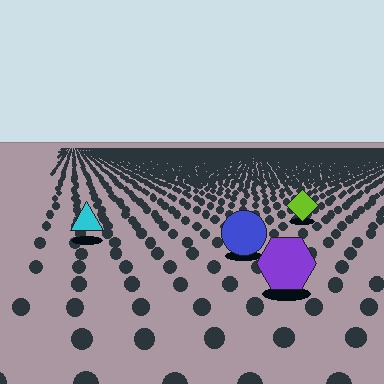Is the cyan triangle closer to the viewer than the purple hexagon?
No. The purple hexagon is closer — you can tell from the texture gradient: the ground texture is coarser near it.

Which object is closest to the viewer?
The purple hexagon is closest. The texture marks near it are larger and more spread out.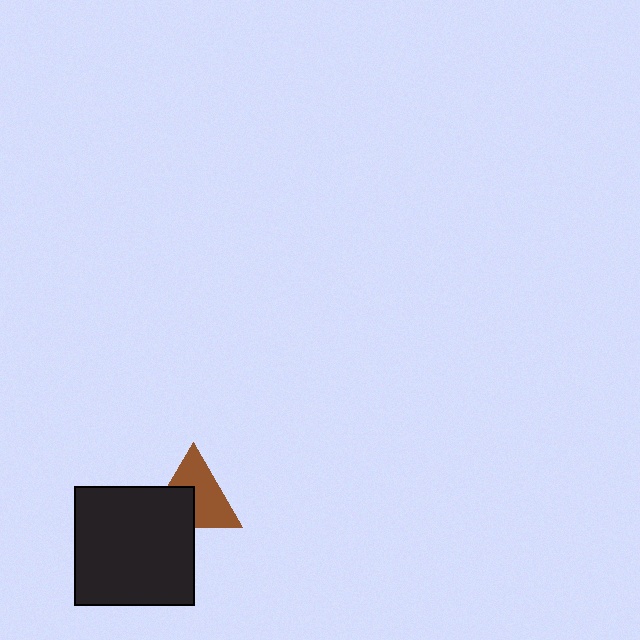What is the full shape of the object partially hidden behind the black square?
The partially hidden object is a brown triangle.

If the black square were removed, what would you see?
You would see the complete brown triangle.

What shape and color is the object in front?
The object in front is a black square.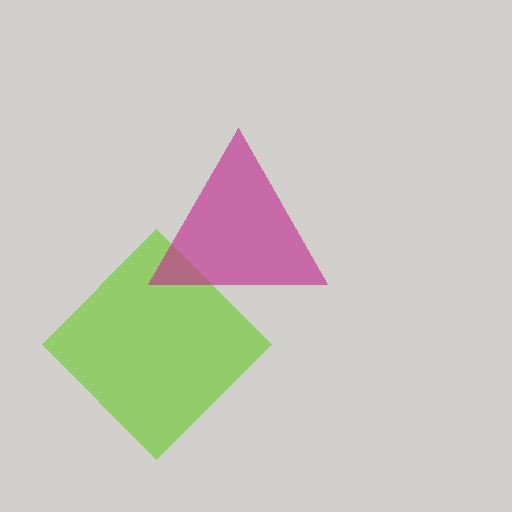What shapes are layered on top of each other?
The layered shapes are: a lime diamond, a magenta triangle.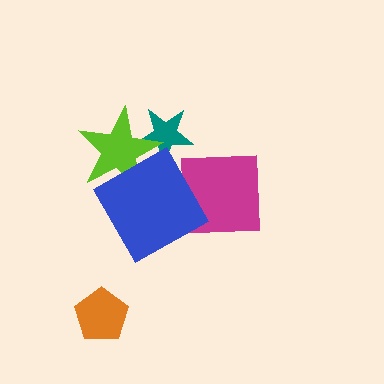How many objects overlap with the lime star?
2 objects overlap with the lime star.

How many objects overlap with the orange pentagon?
0 objects overlap with the orange pentagon.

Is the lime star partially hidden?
Yes, it is partially covered by another shape.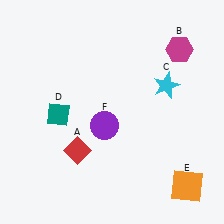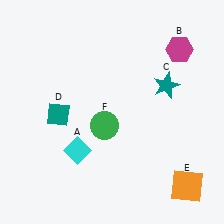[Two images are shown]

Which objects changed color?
A changed from red to cyan. C changed from cyan to teal. F changed from purple to green.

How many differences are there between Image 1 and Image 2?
There are 3 differences between the two images.